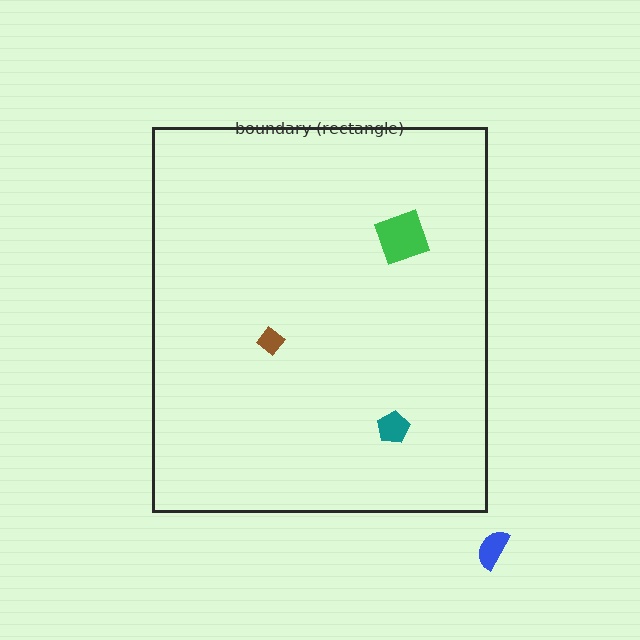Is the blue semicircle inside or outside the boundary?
Outside.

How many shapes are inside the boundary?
3 inside, 1 outside.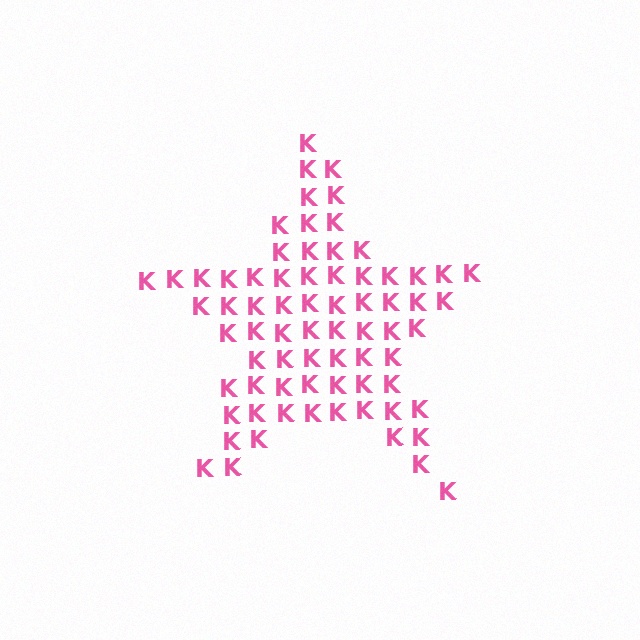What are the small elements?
The small elements are letter K's.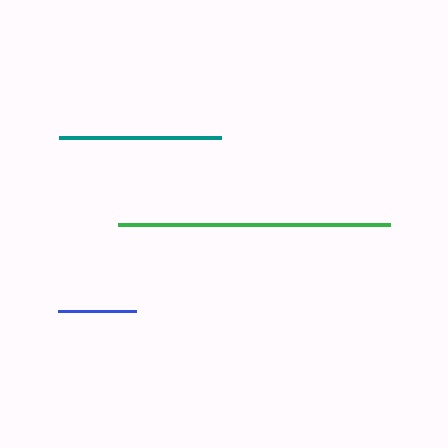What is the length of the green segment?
The green segment is approximately 272 pixels long.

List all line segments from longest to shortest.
From longest to shortest: green, teal, blue.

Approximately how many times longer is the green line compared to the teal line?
The green line is approximately 1.7 times the length of the teal line.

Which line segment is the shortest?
The blue line is the shortest at approximately 78 pixels.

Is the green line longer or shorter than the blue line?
The green line is longer than the blue line.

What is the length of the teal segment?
The teal segment is approximately 162 pixels long.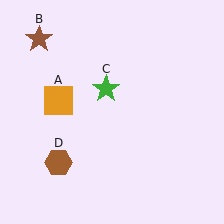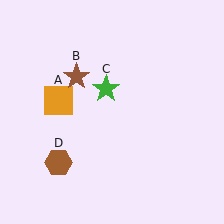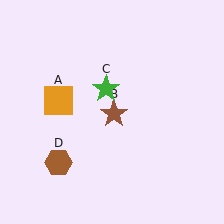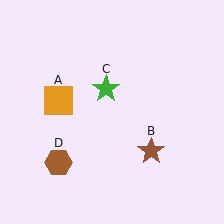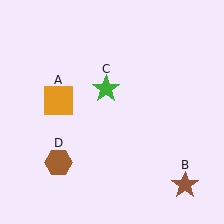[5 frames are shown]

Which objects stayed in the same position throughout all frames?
Orange square (object A) and green star (object C) and brown hexagon (object D) remained stationary.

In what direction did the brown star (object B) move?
The brown star (object B) moved down and to the right.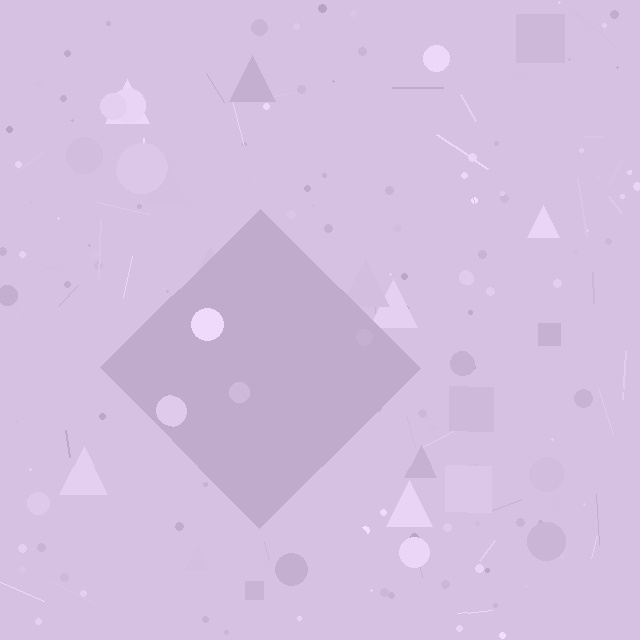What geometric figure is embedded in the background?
A diamond is embedded in the background.